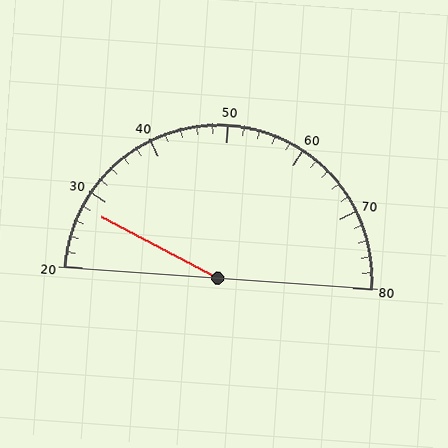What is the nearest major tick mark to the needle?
The nearest major tick mark is 30.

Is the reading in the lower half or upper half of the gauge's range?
The reading is in the lower half of the range (20 to 80).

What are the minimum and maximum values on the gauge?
The gauge ranges from 20 to 80.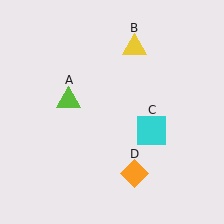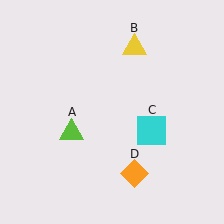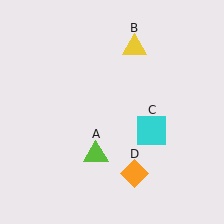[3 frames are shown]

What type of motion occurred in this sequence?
The lime triangle (object A) rotated counterclockwise around the center of the scene.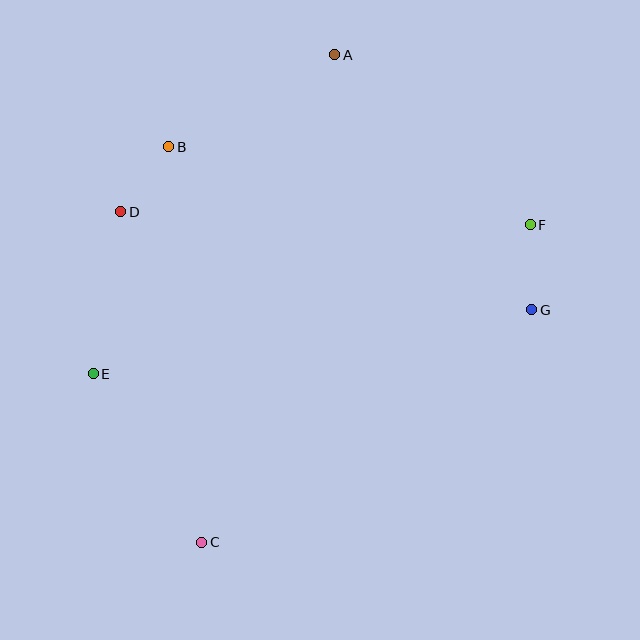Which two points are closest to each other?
Points B and D are closest to each other.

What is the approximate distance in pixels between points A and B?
The distance between A and B is approximately 190 pixels.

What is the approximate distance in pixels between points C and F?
The distance between C and F is approximately 457 pixels.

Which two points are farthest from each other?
Points A and C are farthest from each other.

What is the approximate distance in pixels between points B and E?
The distance between B and E is approximately 239 pixels.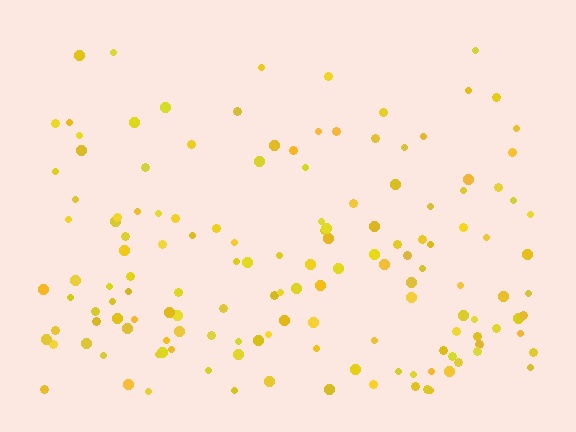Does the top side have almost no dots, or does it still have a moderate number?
Still a moderate number, just noticeably fewer than the bottom.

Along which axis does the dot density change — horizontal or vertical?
Vertical.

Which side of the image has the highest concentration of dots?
The bottom.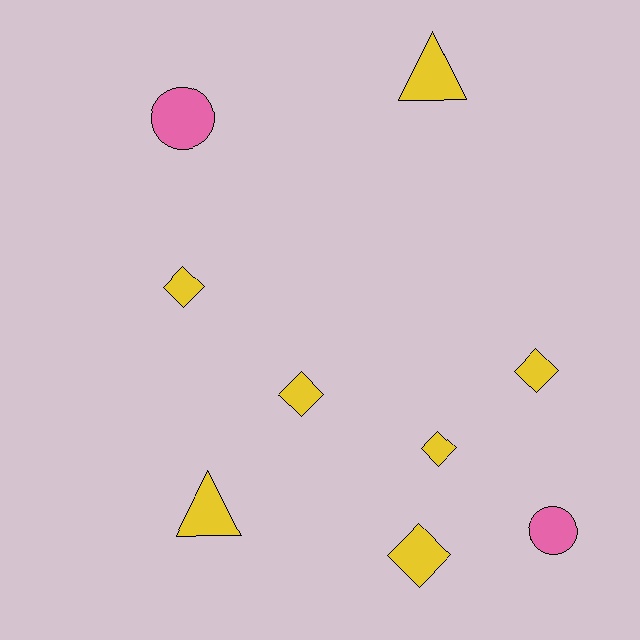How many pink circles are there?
There are 2 pink circles.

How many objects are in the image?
There are 9 objects.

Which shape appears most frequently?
Diamond, with 5 objects.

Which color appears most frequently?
Yellow, with 7 objects.